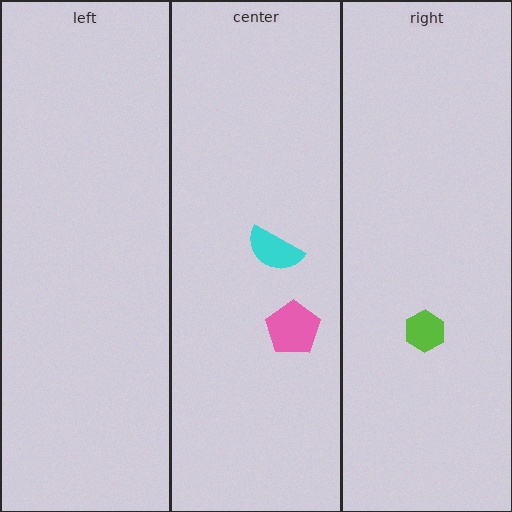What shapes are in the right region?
The lime hexagon.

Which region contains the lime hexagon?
The right region.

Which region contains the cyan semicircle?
The center region.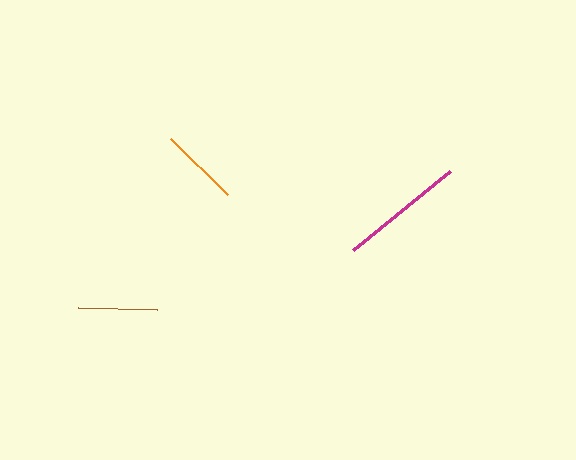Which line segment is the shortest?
The brown line is the shortest at approximately 78 pixels.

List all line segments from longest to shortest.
From longest to shortest: magenta, orange, brown.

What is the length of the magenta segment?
The magenta segment is approximately 125 pixels long.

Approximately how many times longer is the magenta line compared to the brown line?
The magenta line is approximately 1.6 times the length of the brown line.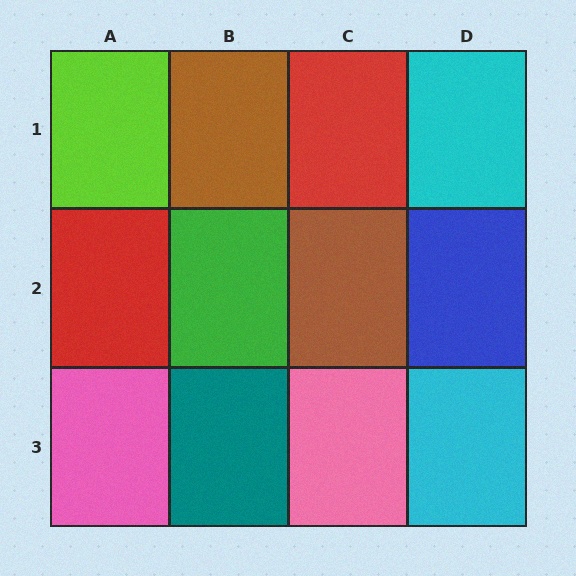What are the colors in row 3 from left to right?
Pink, teal, pink, cyan.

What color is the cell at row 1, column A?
Lime.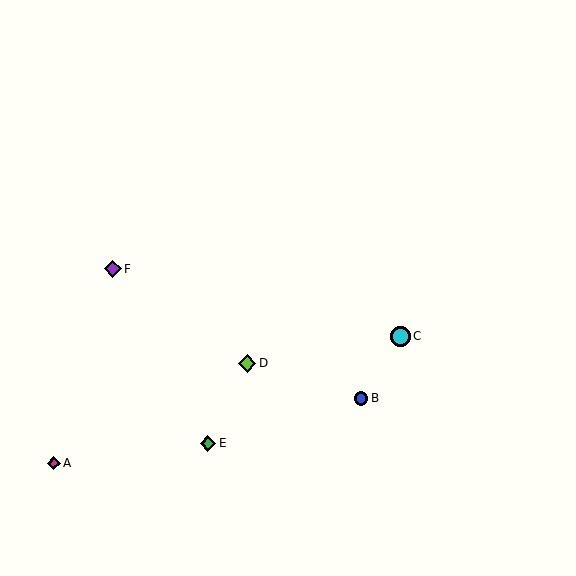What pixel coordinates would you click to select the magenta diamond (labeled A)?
Click at (54, 463) to select the magenta diamond A.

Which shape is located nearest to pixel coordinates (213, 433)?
The green diamond (labeled E) at (208, 443) is nearest to that location.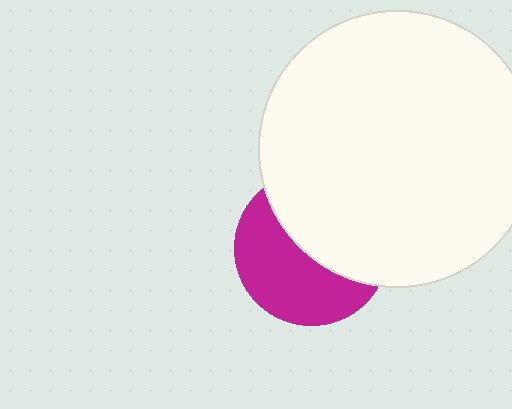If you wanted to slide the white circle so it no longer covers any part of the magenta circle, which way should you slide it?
Slide it toward the upper-right — that is the most direct way to separate the two shapes.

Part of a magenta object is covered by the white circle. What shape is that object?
It is a circle.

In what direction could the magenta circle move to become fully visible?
The magenta circle could move toward the lower-left. That would shift it out from behind the white circle entirely.